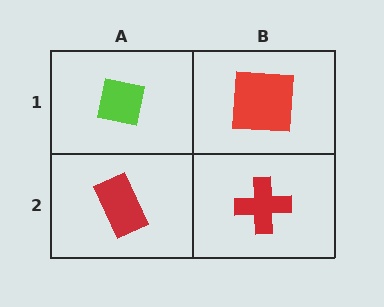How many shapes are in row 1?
2 shapes.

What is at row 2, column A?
A red rectangle.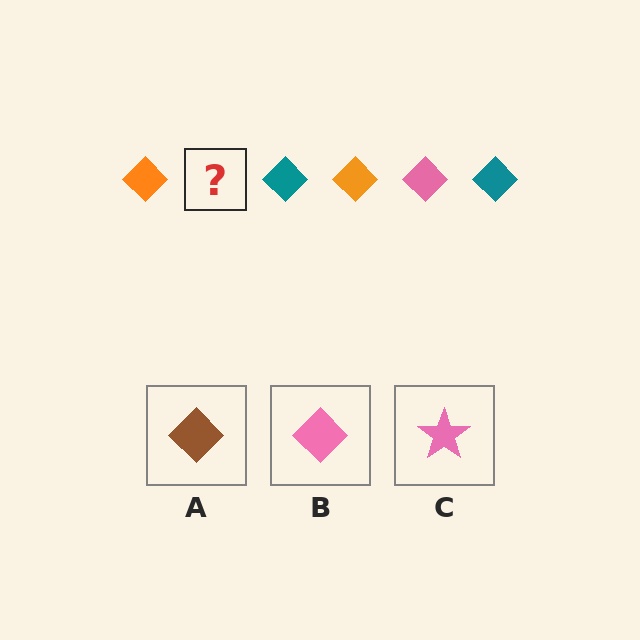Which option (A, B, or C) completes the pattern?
B.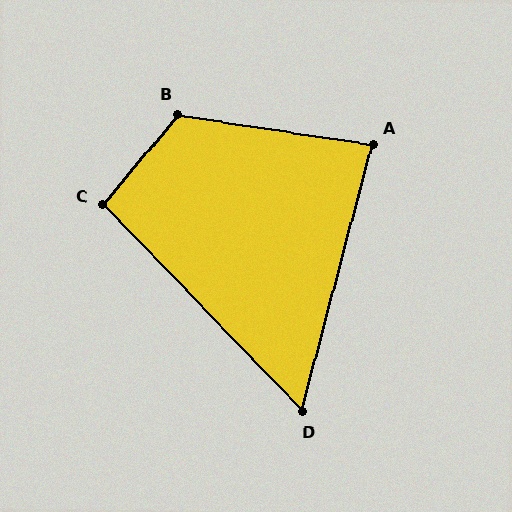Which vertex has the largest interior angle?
B, at approximately 121 degrees.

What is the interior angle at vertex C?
Approximately 96 degrees (obtuse).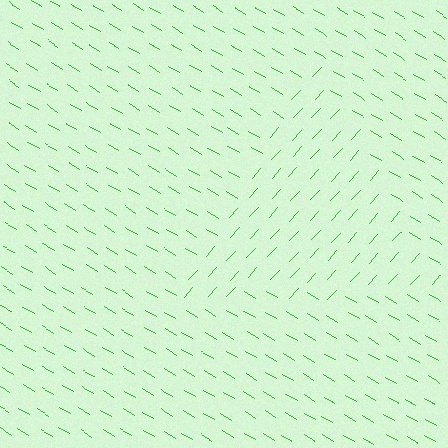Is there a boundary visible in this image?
Yes, there is a texture boundary formed by a change in line orientation.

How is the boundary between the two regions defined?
The boundary is defined purely by a change in line orientation (approximately 78 degrees difference). All lines are the same color and thickness.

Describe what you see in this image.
The image is filled with small green line segments. A triangle region in the image has lines oriented differently from the surrounding lines, creating a visible texture boundary.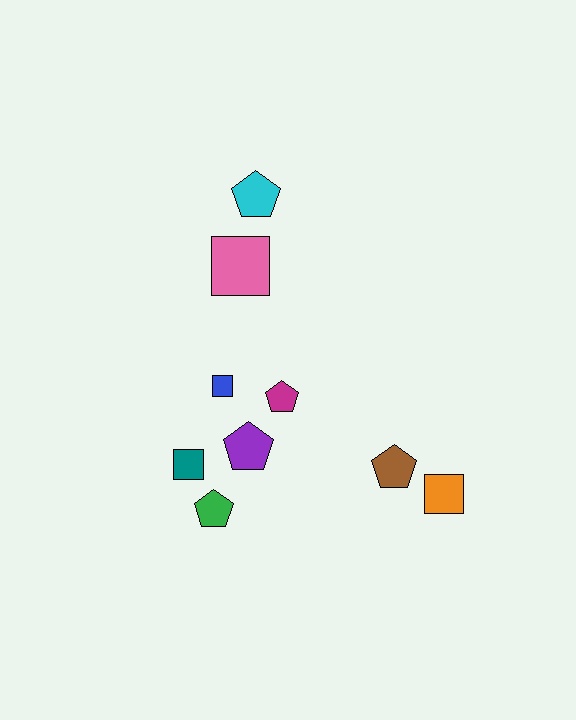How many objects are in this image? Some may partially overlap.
There are 9 objects.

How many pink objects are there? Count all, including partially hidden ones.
There is 1 pink object.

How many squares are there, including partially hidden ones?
There are 4 squares.